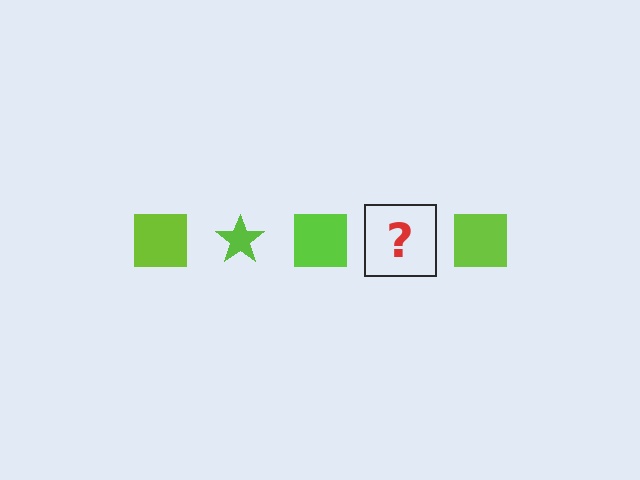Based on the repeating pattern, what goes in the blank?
The blank should be a lime star.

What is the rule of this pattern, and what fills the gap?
The rule is that the pattern cycles through square, star shapes in lime. The gap should be filled with a lime star.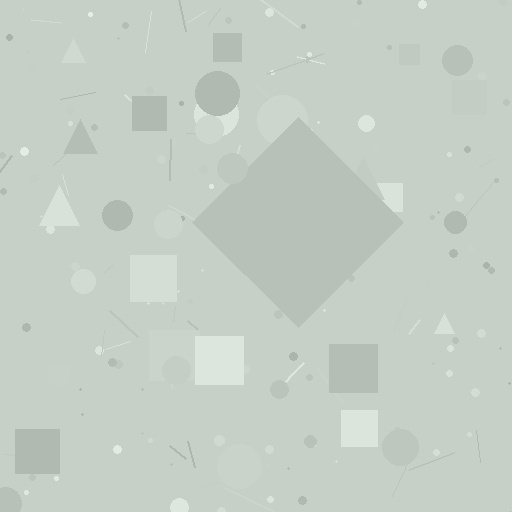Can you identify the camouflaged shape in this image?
The camouflaged shape is a diamond.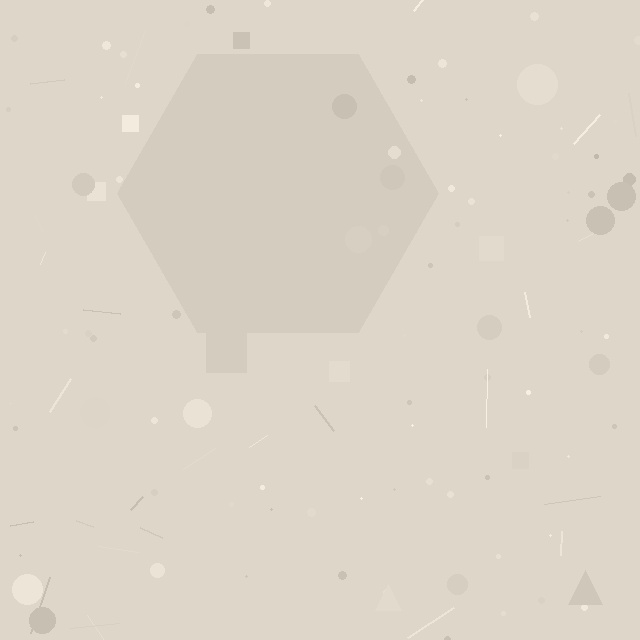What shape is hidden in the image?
A hexagon is hidden in the image.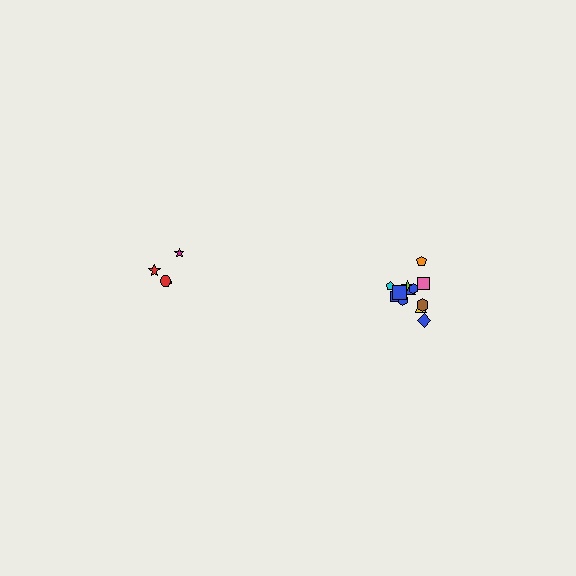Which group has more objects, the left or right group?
The right group.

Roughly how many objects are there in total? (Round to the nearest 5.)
Roughly 15 objects in total.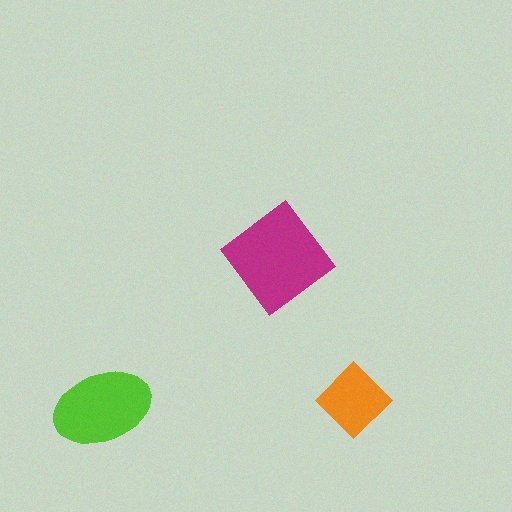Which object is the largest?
The magenta diamond.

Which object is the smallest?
The orange diamond.